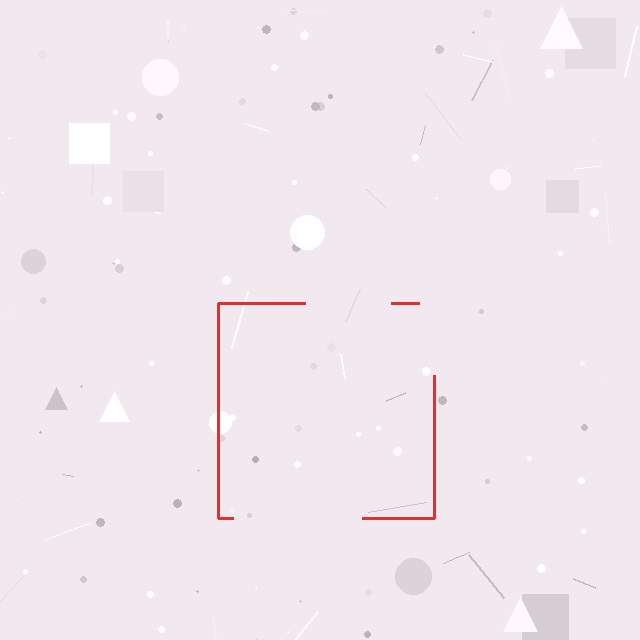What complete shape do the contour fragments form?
The contour fragments form a square.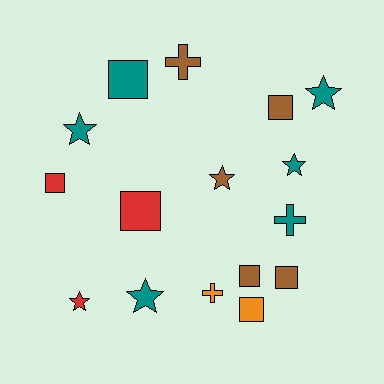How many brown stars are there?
There is 1 brown star.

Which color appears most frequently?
Teal, with 6 objects.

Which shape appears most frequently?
Square, with 7 objects.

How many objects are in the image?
There are 16 objects.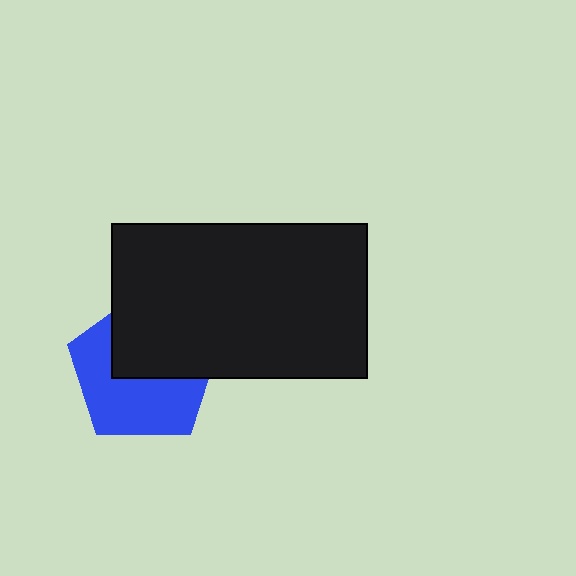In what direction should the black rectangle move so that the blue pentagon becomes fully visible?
The black rectangle should move up. That is the shortest direction to clear the overlap and leave the blue pentagon fully visible.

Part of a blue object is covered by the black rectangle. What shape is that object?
It is a pentagon.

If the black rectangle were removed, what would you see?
You would see the complete blue pentagon.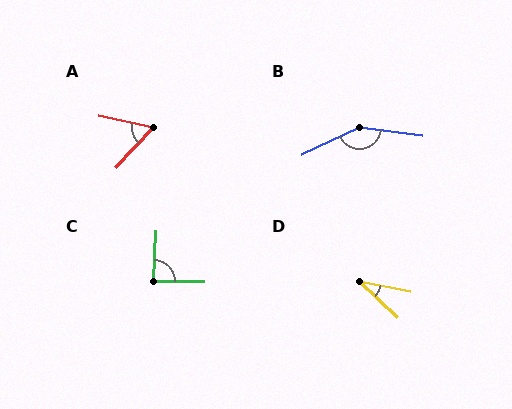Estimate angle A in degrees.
Approximately 59 degrees.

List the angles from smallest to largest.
D (33°), A (59°), C (88°), B (147°).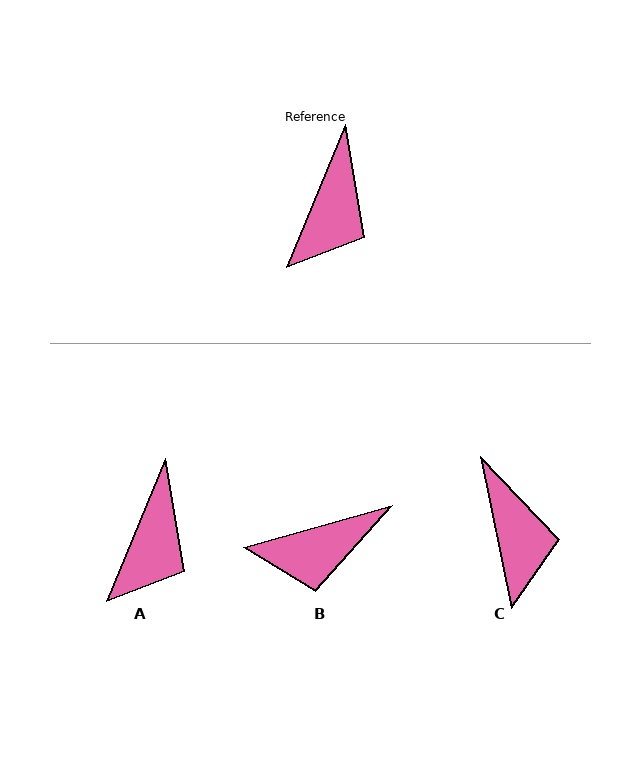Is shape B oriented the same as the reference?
No, it is off by about 52 degrees.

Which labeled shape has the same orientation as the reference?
A.